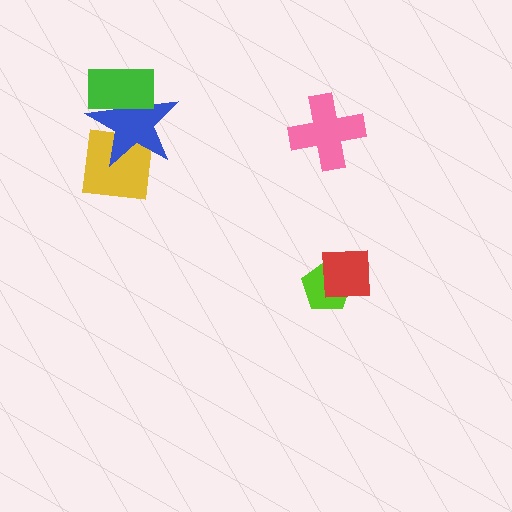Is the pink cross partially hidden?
No, no other shape covers it.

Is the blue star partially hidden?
Yes, it is partially covered by another shape.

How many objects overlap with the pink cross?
0 objects overlap with the pink cross.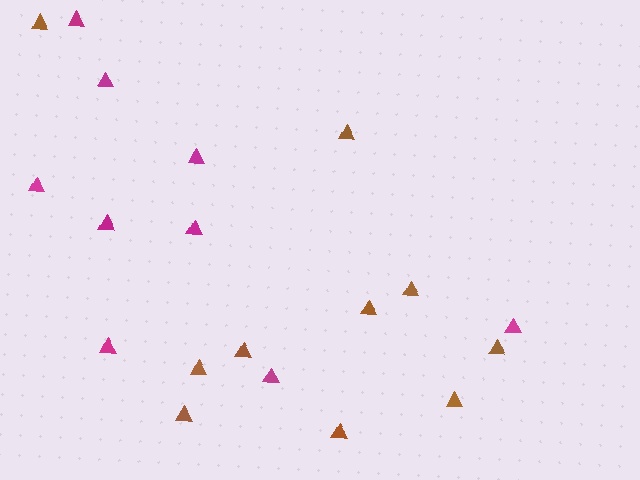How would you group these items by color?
There are 2 groups: one group of brown triangles (10) and one group of magenta triangles (9).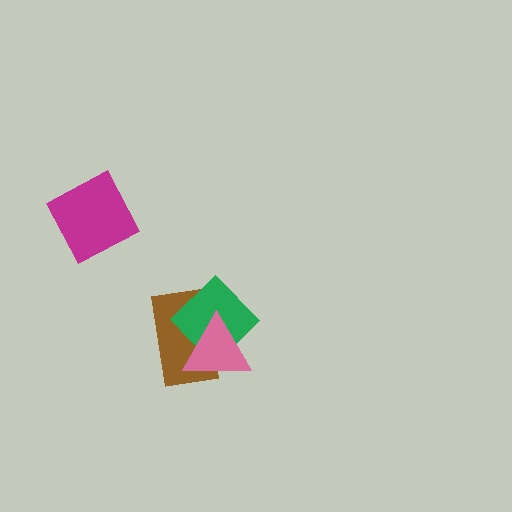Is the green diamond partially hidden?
Yes, it is partially covered by another shape.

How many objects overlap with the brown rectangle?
2 objects overlap with the brown rectangle.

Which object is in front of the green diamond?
The pink triangle is in front of the green diamond.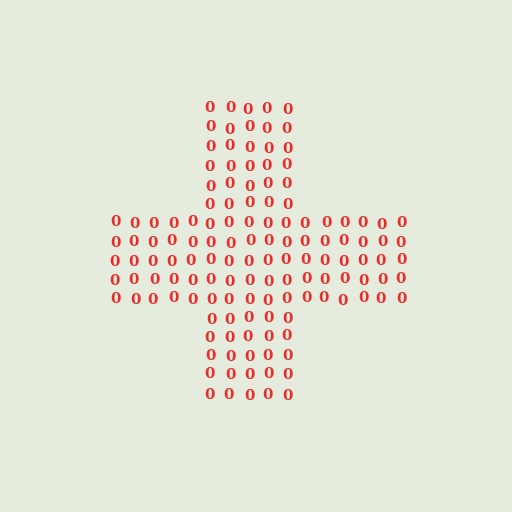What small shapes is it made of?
It is made of small digit 0's.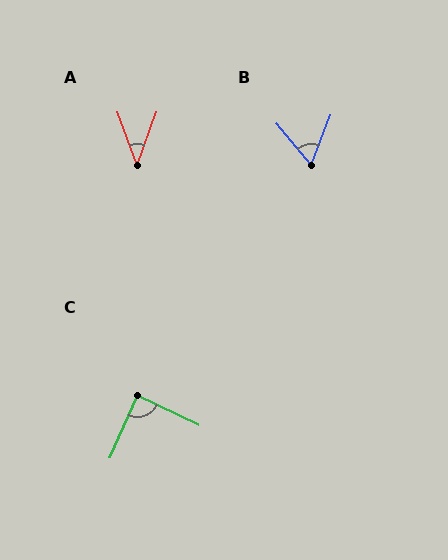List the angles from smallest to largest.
A (40°), B (61°), C (88°).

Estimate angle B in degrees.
Approximately 61 degrees.